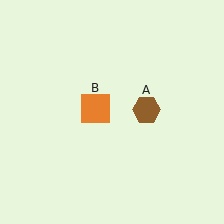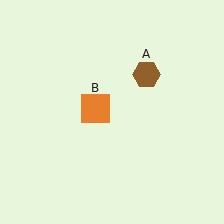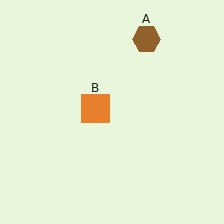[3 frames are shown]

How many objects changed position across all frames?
1 object changed position: brown hexagon (object A).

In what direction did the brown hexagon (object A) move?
The brown hexagon (object A) moved up.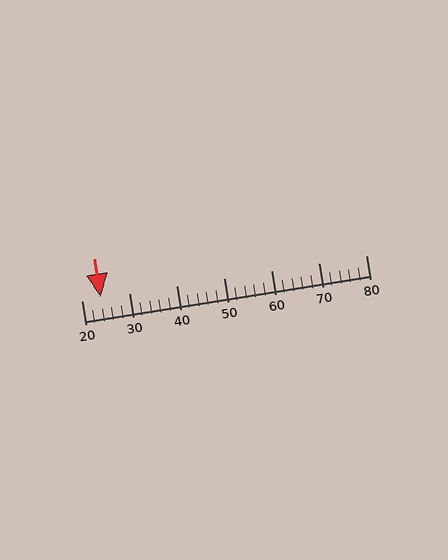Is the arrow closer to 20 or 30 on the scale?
The arrow is closer to 20.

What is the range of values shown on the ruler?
The ruler shows values from 20 to 80.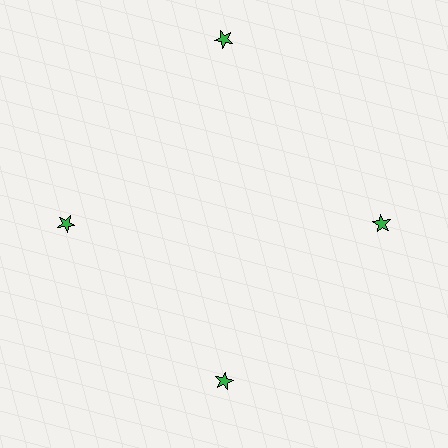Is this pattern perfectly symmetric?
No. The 4 green stars are arranged in a ring, but one element near the 12 o'clock position is pushed outward from the center, breaking the 4-fold rotational symmetry.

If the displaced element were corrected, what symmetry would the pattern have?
It would have 4-fold rotational symmetry — the pattern would map onto itself every 90 degrees.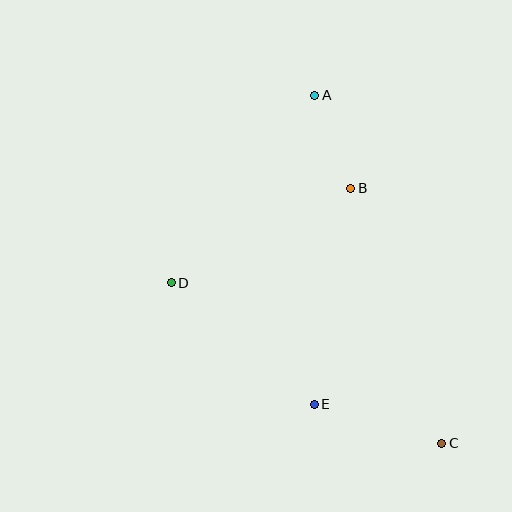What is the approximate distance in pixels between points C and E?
The distance between C and E is approximately 133 pixels.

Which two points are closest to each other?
Points A and B are closest to each other.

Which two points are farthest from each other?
Points A and C are farthest from each other.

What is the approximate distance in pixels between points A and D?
The distance between A and D is approximately 237 pixels.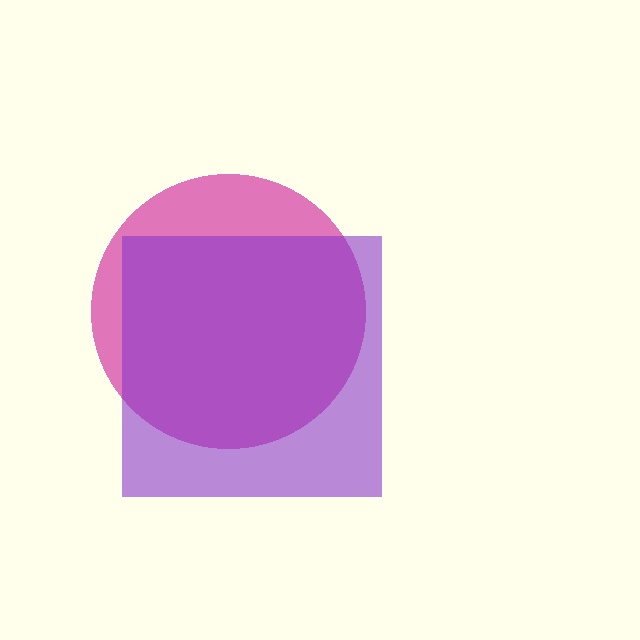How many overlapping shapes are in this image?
There are 2 overlapping shapes in the image.